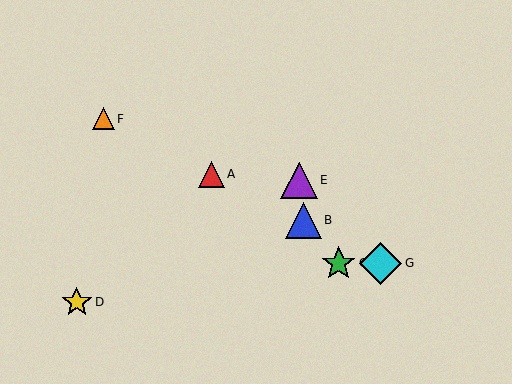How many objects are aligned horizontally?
2 objects (C, G) are aligned horizontally.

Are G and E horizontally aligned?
No, G is at y≈264 and E is at y≈180.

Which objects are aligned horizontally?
Objects C, G are aligned horizontally.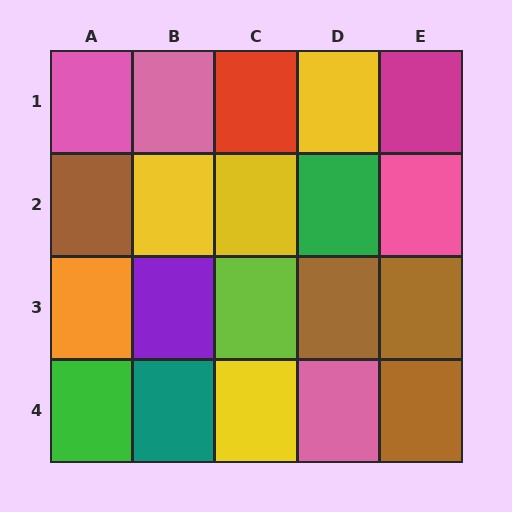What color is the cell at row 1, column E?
Magenta.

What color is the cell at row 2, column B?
Yellow.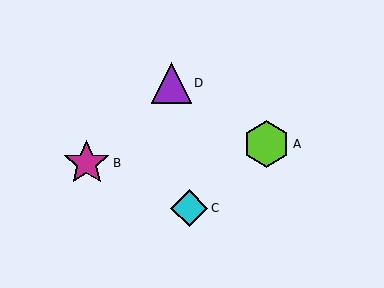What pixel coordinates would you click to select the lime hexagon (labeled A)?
Click at (266, 144) to select the lime hexagon A.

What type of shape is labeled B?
Shape B is a magenta star.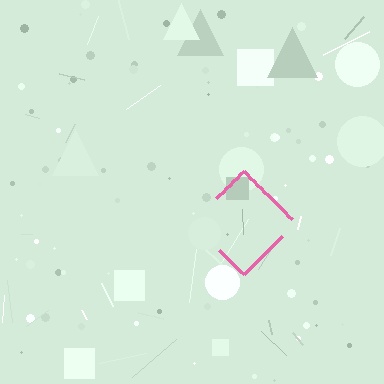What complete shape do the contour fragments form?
The contour fragments form a diamond.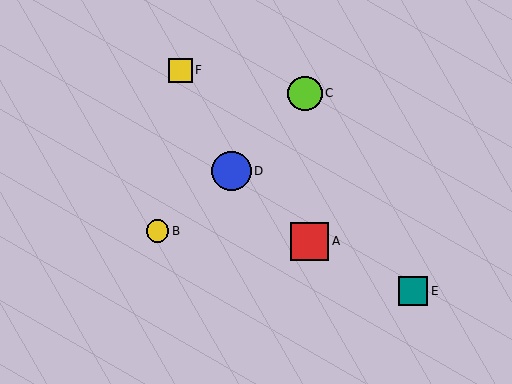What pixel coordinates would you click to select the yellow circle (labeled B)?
Click at (157, 231) to select the yellow circle B.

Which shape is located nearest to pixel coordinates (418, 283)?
The teal square (labeled E) at (413, 291) is nearest to that location.